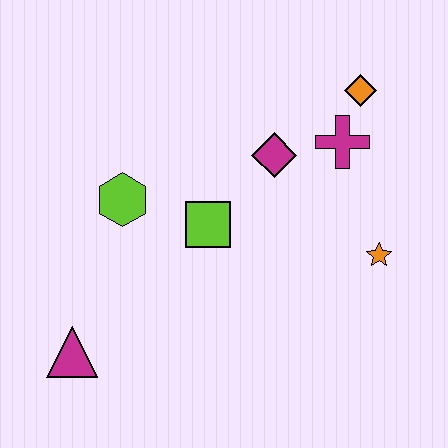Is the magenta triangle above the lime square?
No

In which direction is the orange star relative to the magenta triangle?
The orange star is to the right of the magenta triangle.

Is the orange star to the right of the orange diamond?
Yes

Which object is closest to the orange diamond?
The magenta cross is closest to the orange diamond.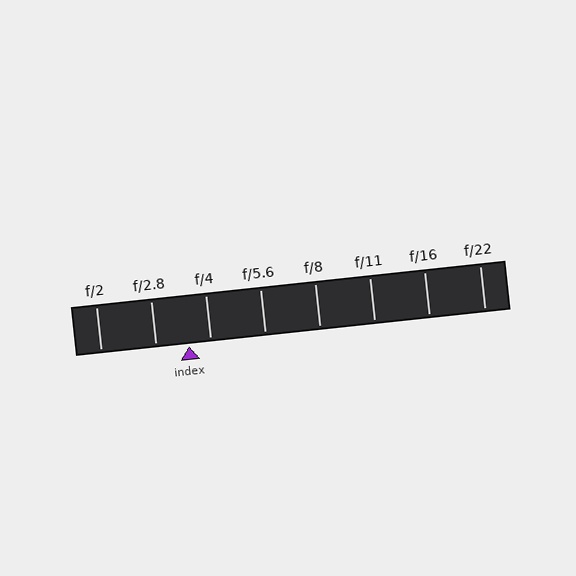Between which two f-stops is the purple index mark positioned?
The index mark is between f/2.8 and f/4.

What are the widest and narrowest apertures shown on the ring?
The widest aperture shown is f/2 and the narrowest is f/22.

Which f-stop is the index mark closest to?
The index mark is closest to f/4.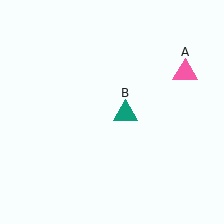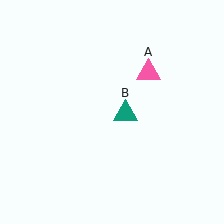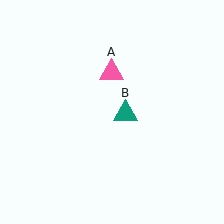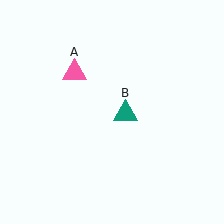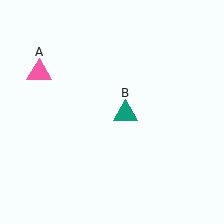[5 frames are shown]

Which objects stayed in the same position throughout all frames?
Teal triangle (object B) remained stationary.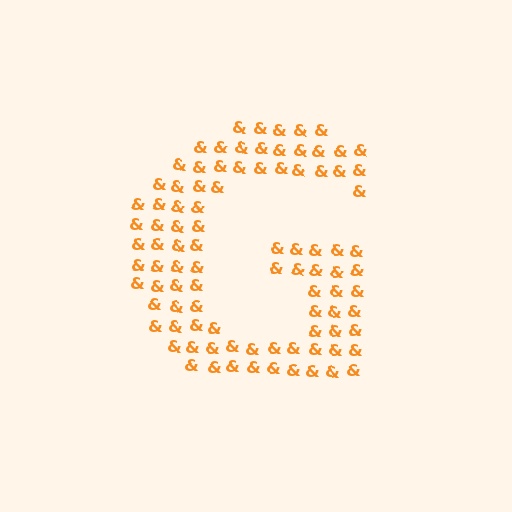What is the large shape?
The large shape is the letter G.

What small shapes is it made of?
It is made of small ampersands.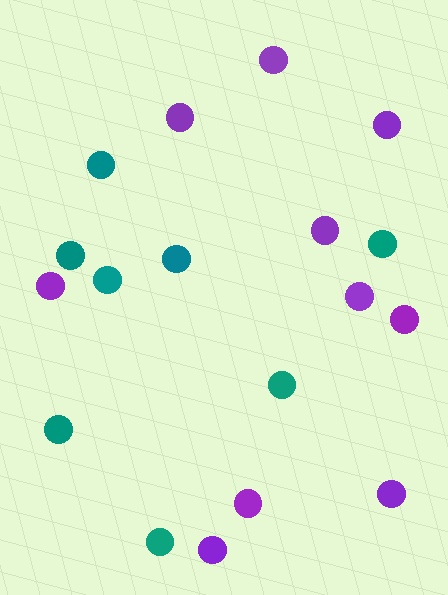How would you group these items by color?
There are 2 groups: one group of purple circles (10) and one group of teal circles (8).